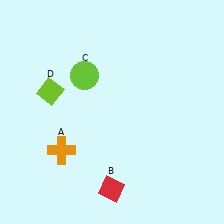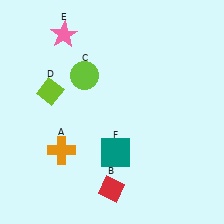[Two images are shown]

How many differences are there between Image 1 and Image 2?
There are 2 differences between the two images.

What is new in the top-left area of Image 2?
A pink star (E) was added in the top-left area of Image 2.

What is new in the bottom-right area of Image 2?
A teal square (F) was added in the bottom-right area of Image 2.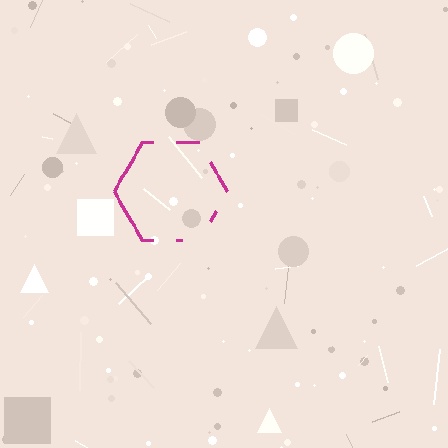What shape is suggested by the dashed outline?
The dashed outline suggests a hexagon.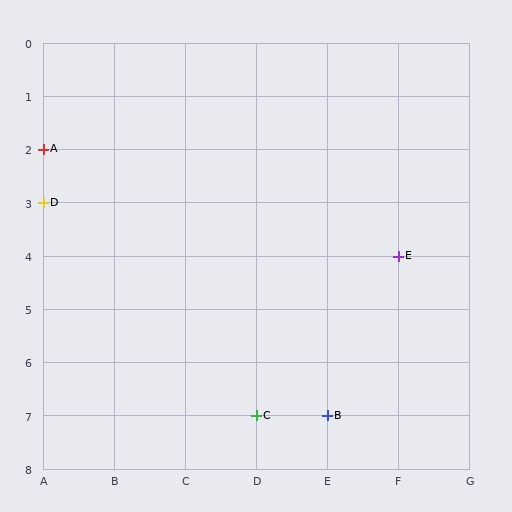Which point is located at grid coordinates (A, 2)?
Point A is at (A, 2).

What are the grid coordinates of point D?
Point D is at grid coordinates (A, 3).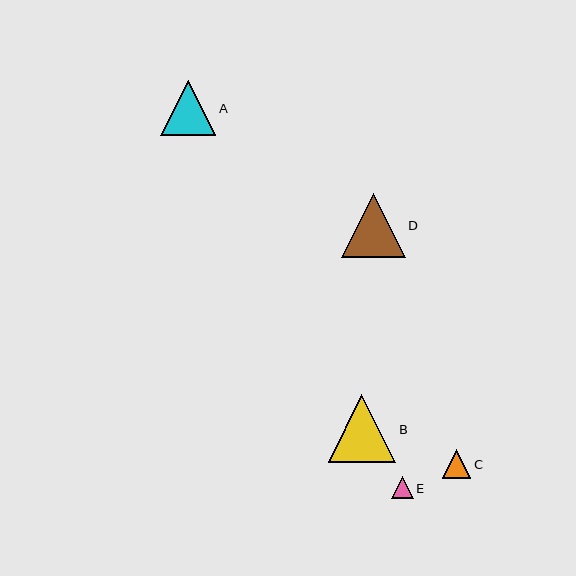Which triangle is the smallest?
Triangle E is the smallest with a size of approximately 22 pixels.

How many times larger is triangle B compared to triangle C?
Triangle B is approximately 2.4 times the size of triangle C.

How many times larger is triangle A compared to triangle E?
Triangle A is approximately 2.5 times the size of triangle E.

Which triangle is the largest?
Triangle B is the largest with a size of approximately 67 pixels.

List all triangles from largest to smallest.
From largest to smallest: B, D, A, C, E.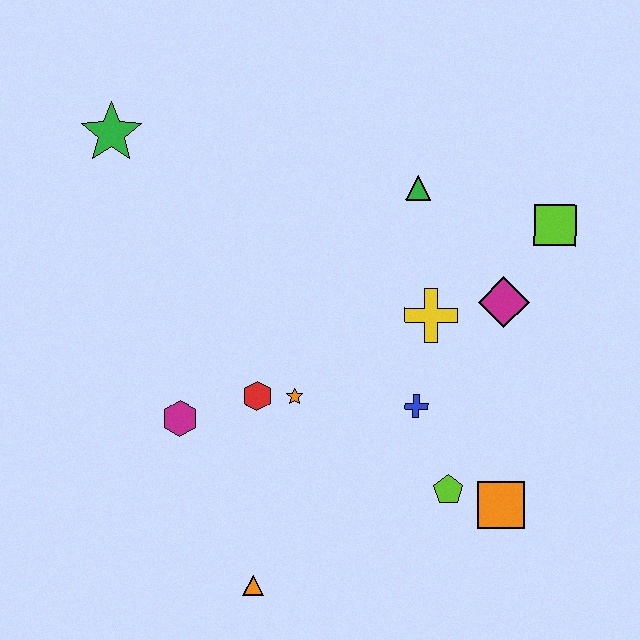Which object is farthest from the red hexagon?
The lime square is farthest from the red hexagon.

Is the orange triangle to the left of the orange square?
Yes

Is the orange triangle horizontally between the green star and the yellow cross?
Yes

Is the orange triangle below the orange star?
Yes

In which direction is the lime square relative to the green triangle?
The lime square is to the right of the green triangle.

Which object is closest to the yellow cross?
The magenta diamond is closest to the yellow cross.